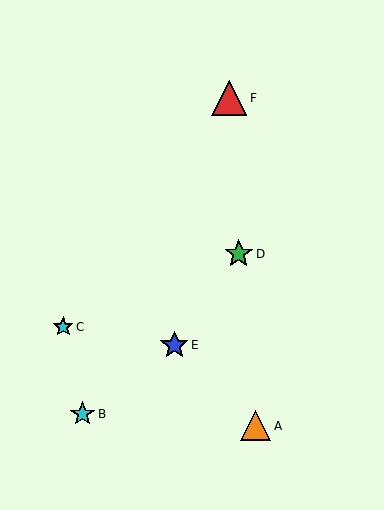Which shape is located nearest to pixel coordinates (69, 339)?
The cyan star (labeled C) at (63, 327) is nearest to that location.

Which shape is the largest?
The red triangle (labeled F) is the largest.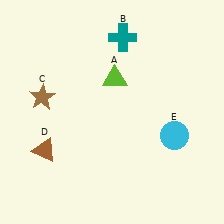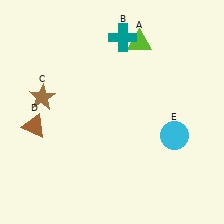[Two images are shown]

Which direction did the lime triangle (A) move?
The lime triangle (A) moved up.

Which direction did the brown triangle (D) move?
The brown triangle (D) moved up.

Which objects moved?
The objects that moved are: the lime triangle (A), the brown triangle (D).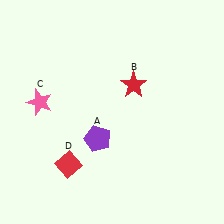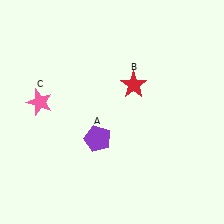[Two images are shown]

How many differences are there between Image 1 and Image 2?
There is 1 difference between the two images.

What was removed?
The red diamond (D) was removed in Image 2.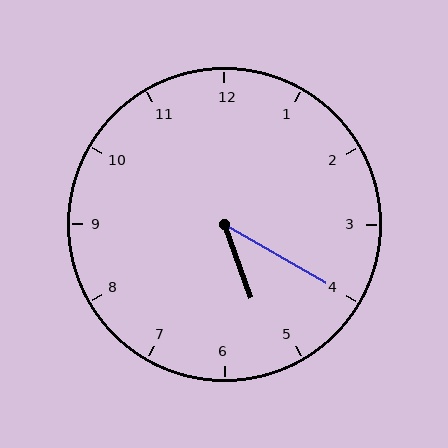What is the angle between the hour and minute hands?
Approximately 40 degrees.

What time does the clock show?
5:20.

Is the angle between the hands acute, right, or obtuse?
It is acute.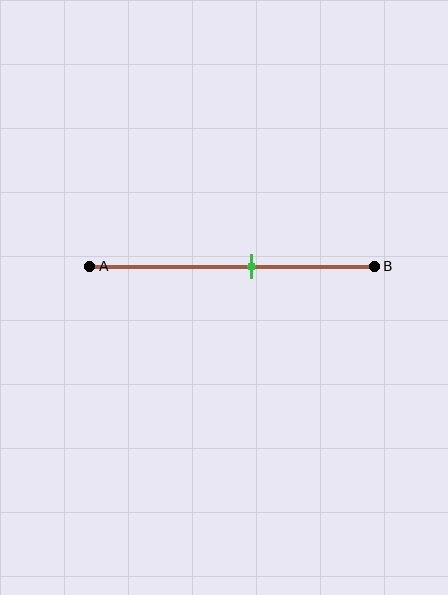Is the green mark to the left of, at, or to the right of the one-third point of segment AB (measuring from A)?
The green mark is to the right of the one-third point of segment AB.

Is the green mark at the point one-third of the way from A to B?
No, the mark is at about 55% from A, not at the 33% one-third point.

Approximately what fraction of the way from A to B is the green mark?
The green mark is approximately 55% of the way from A to B.